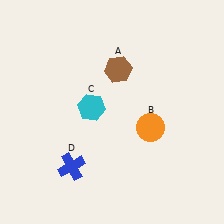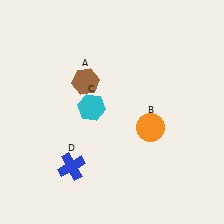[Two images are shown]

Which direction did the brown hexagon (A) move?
The brown hexagon (A) moved left.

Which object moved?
The brown hexagon (A) moved left.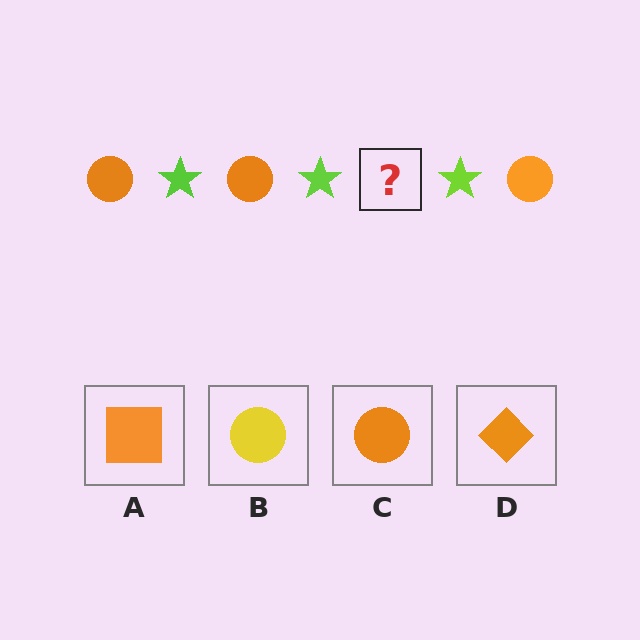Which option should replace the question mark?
Option C.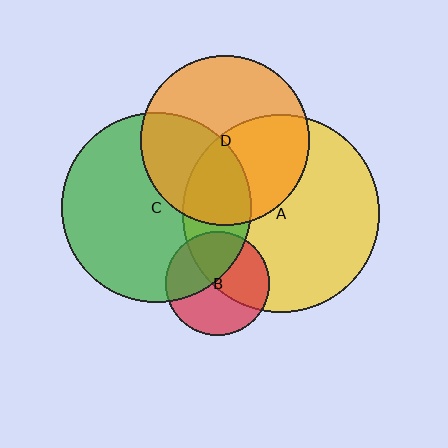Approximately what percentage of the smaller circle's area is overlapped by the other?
Approximately 45%.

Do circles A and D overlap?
Yes.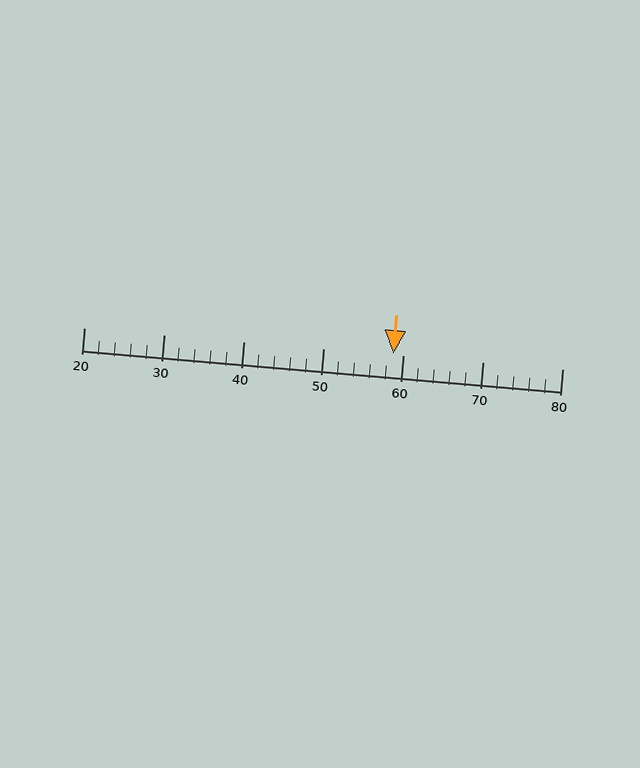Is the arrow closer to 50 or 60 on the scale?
The arrow is closer to 60.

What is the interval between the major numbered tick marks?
The major tick marks are spaced 10 units apart.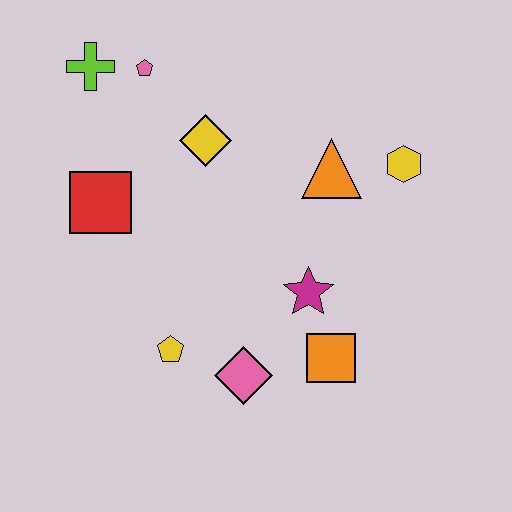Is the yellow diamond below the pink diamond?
No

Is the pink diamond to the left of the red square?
No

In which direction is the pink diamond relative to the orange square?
The pink diamond is to the left of the orange square.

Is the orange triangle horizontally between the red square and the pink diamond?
No